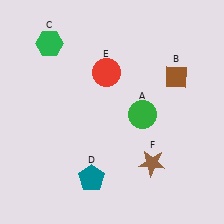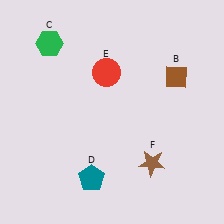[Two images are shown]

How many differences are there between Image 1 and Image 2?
There is 1 difference between the two images.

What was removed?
The green circle (A) was removed in Image 2.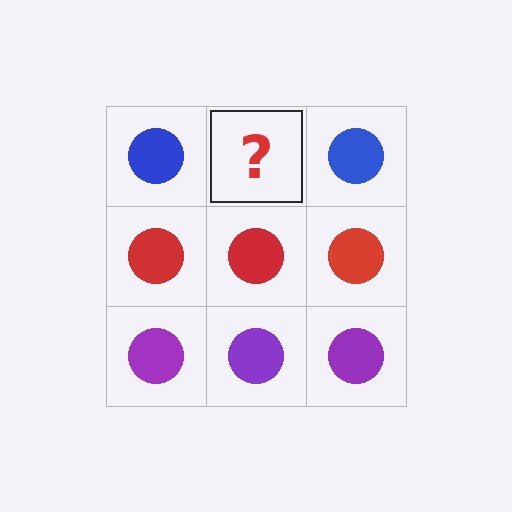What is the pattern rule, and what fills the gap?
The rule is that each row has a consistent color. The gap should be filled with a blue circle.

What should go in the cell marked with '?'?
The missing cell should contain a blue circle.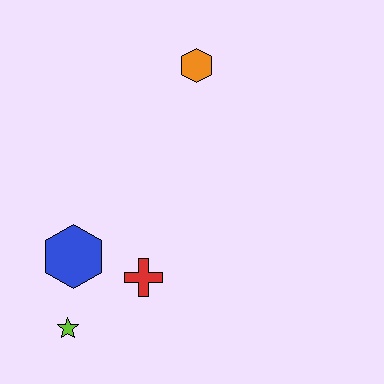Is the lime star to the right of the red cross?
No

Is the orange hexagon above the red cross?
Yes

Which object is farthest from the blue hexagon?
The orange hexagon is farthest from the blue hexagon.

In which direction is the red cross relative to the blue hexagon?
The red cross is to the right of the blue hexagon.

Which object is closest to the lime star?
The blue hexagon is closest to the lime star.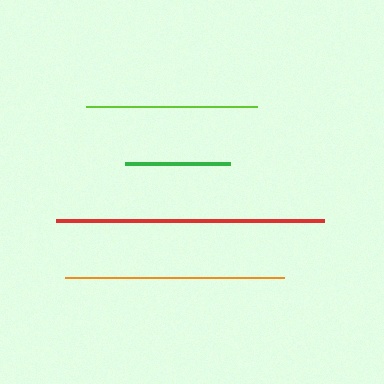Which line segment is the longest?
The red line is the longest at approximately 268 pixels.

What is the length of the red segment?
The red segment is approximately 268 pixels long.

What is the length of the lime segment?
The lime segment is approximately 172 pixels long.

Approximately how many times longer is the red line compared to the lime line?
The red line is approximately 1.6 times the length of the lime line.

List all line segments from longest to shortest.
From longest to shortest: red, orange, lime, green.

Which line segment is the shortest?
The green line is the shortest at approximately 105 pixels.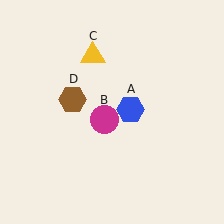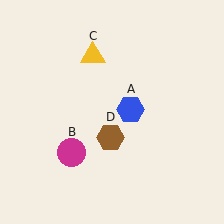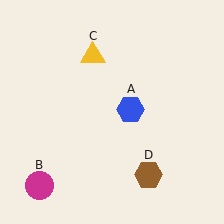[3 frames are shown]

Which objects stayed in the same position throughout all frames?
Blue hexagon (object A) and yellow triangle (object C) remained stationary.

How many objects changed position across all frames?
2 objects changed position: magenta circle (object B), brown hexagon (object D).